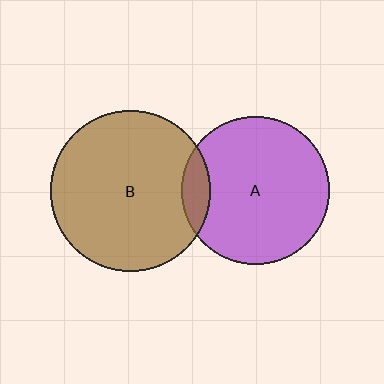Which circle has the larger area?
Circle B (brown).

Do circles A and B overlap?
Yes.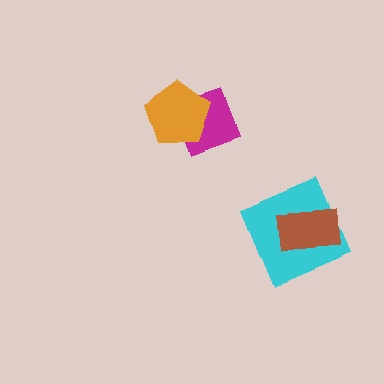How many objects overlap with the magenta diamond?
1 object overlaps with the magenta diamond.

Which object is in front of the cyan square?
The brown rectangle is in front of the cyan square.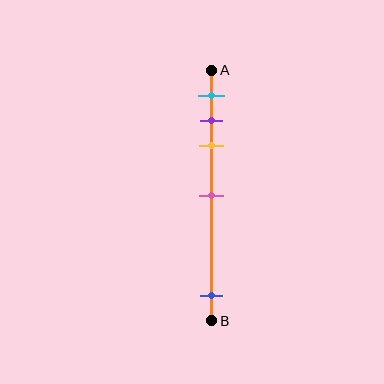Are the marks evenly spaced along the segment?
No, the marks are not evenly spaced.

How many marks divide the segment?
There are 5 marks dividing the segment.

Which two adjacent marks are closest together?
The purple and yellow marks are the closest adjacent pair.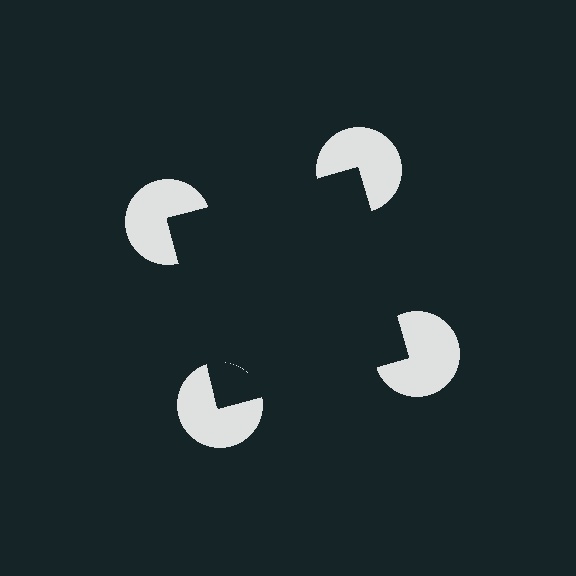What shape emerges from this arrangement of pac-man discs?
An illusory square — its edges are inferred from the aligned wedge cuts in the pac-man discs, not physically drawn.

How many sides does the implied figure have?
4 sides.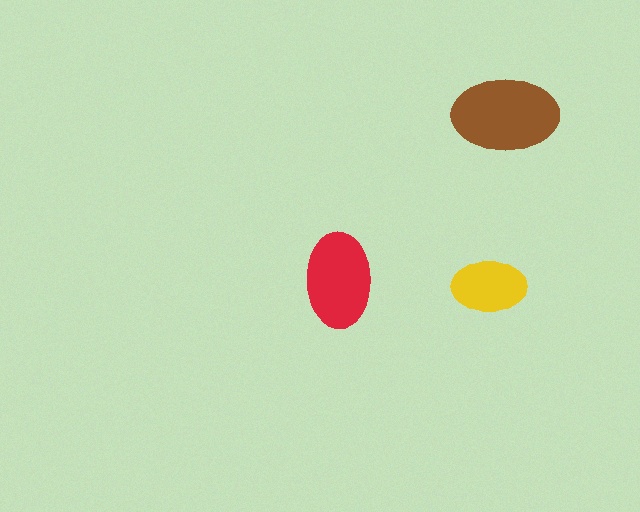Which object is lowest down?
The yellow ellipse is bottommost.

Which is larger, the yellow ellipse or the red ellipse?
The red one.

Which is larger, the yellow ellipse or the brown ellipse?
The brown one.